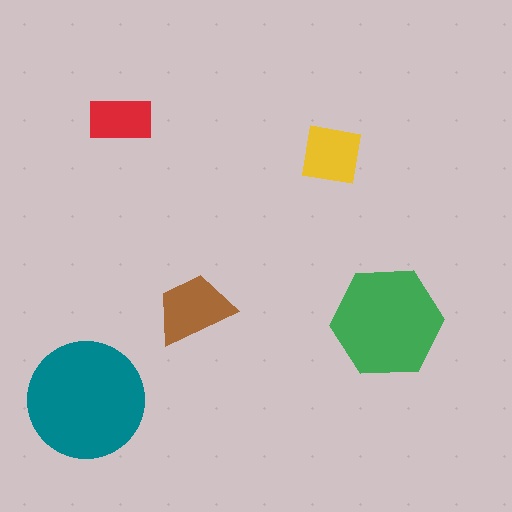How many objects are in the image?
There are 5 objects in the image.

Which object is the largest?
The teal circle.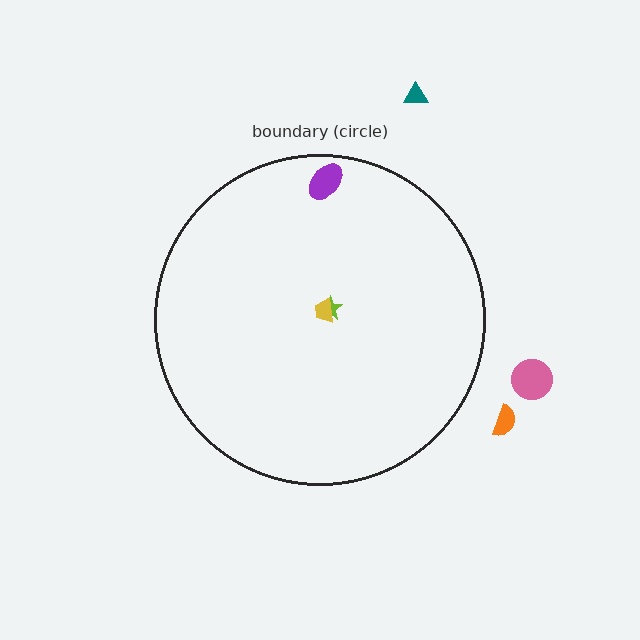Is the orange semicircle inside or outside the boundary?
Outside.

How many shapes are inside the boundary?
3 inside, 3 outside.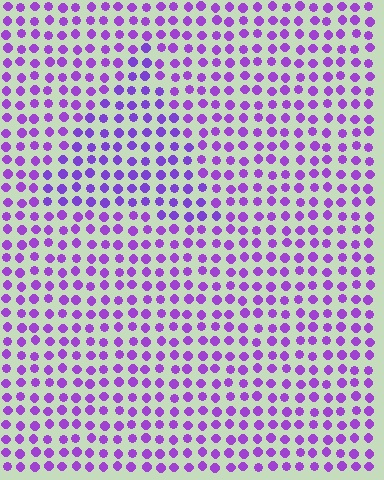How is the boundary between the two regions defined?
The boundary is defined purely by a slight shift in hue (about 15 degrees). Spacing, size, and orientation are identical on both sides.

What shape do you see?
I see a triangle.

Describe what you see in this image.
The image is filled with small purple elements in a uniform arrangement. A triangle-shaped region is visible where the elements are tinted to a slightly different hue, forming a subtle color boundary.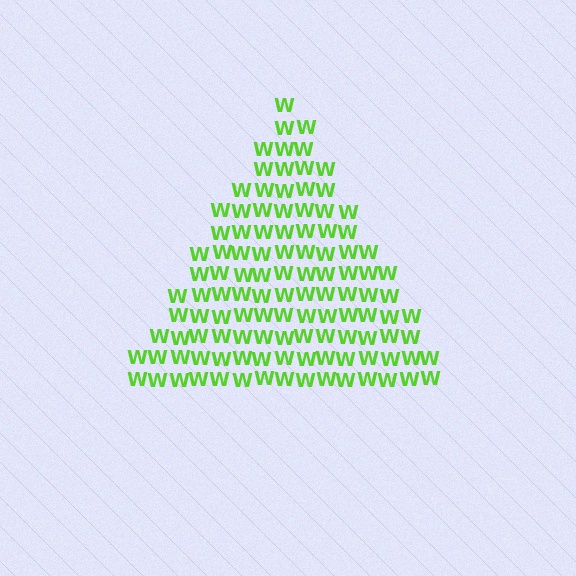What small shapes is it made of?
It is made of small letter W's.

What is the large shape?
The large shape is a triangle.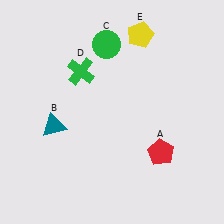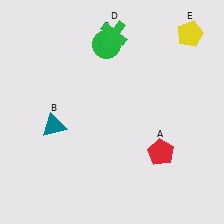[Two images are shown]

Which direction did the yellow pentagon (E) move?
The yellow pentagon (E) moved right.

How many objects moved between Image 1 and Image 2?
2 objects moved between the two images.